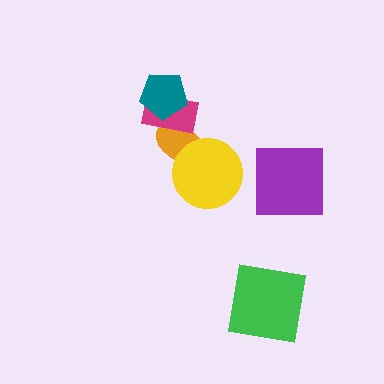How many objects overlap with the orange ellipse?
2 objects overlap with the orange ellipse.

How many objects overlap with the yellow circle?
1 object overlaps with the yellow circle.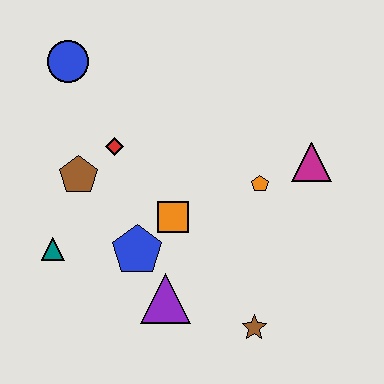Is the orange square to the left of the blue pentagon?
No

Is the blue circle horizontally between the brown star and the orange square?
No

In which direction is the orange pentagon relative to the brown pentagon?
The orange pentagon is to the right of the brown pentagon.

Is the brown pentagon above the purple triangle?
Yes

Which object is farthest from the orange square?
The blue circle is farthest from the orange square.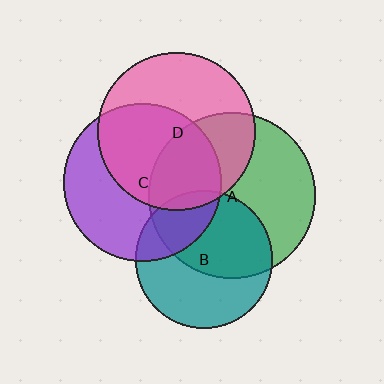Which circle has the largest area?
Circle A (green).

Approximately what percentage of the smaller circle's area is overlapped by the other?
Approximately 50%.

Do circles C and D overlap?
Yes.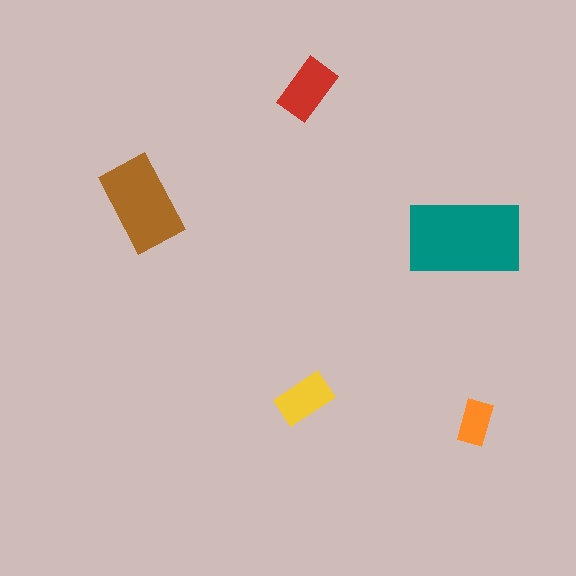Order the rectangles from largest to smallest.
the teal one, the brown one, the red one, the yellow one, the orange one.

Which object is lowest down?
The orange rectangle is bottommost.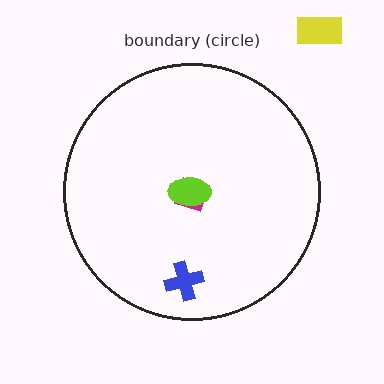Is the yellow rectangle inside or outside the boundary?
Outside.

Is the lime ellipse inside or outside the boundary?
Inside.